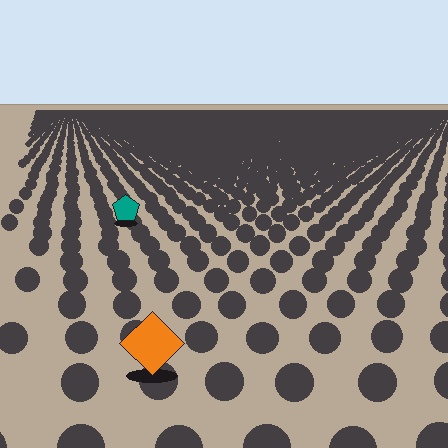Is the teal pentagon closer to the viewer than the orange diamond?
No. The orange diamond is closer — you can tell from the texture gradient: the ground texture is coarser near it.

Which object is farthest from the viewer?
The teal pentagon is farthest from the viewer. It appears smaller and the ground texture around it is denser.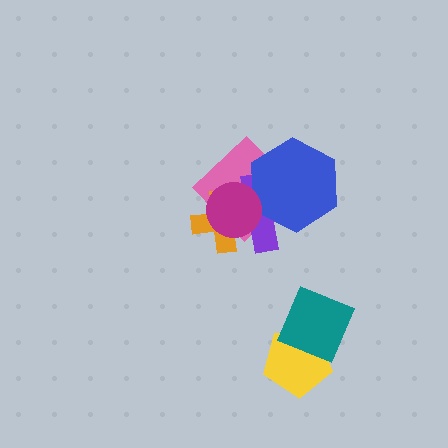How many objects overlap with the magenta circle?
4 objects overlap with the magenta circle.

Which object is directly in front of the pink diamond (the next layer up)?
The purple cross is directly in front of the pink diamond.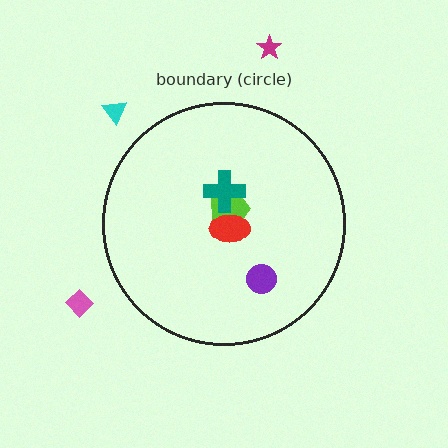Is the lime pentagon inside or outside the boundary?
Inside.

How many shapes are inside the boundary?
4 inside, 3 outside.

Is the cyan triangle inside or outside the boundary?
Outside.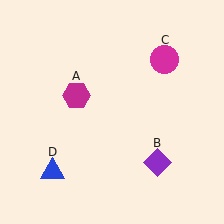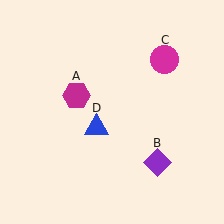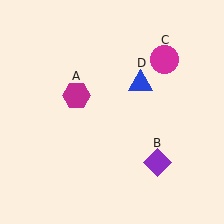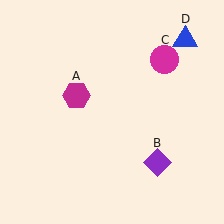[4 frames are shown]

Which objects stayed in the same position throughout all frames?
Magenta hexagon (object A) and purple diamond (object B) and magenta circle (object C) remained stationary.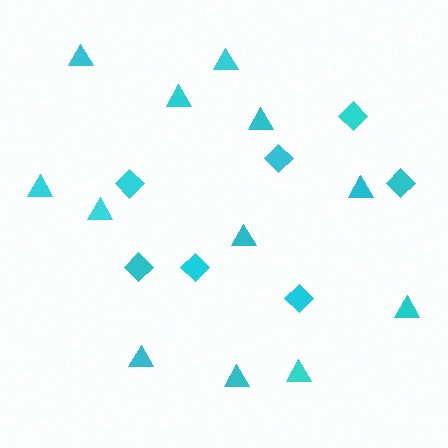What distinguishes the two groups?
There are 2 groups: one group of diamonds (7) and one group of triangles (12).